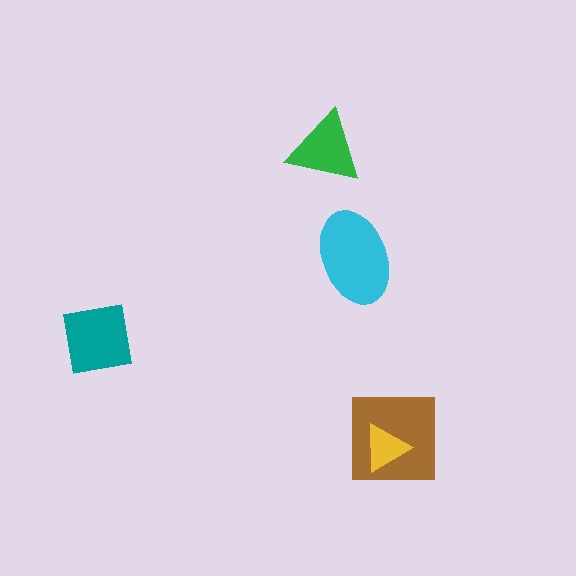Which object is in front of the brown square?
The yellow triangle is in front of the brown square.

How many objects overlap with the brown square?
1 object overlaps with the brown square.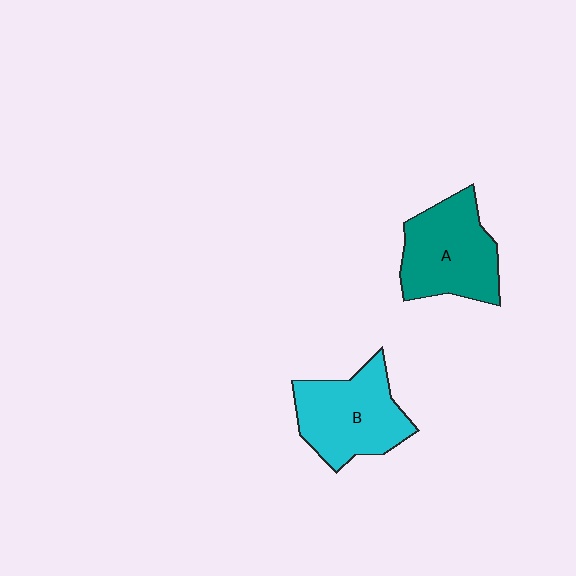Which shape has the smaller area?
Shape A (teal).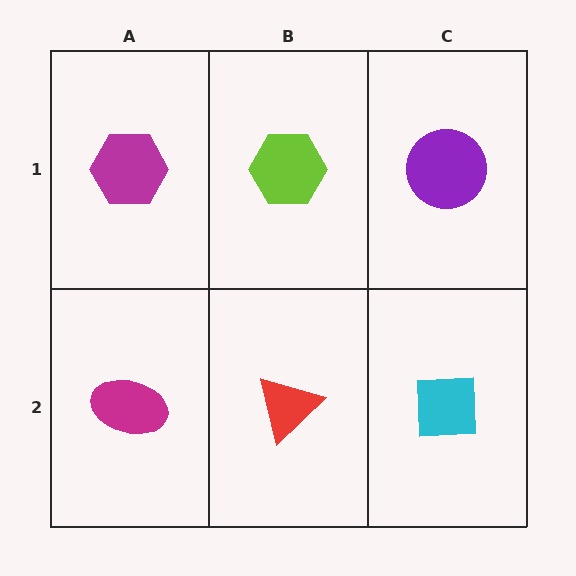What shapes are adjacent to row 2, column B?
A lime hexagon (row 1, column B), a magenta ellipse (row 2, column A), a cyan square (row 2, column C).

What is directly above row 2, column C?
A purple circle.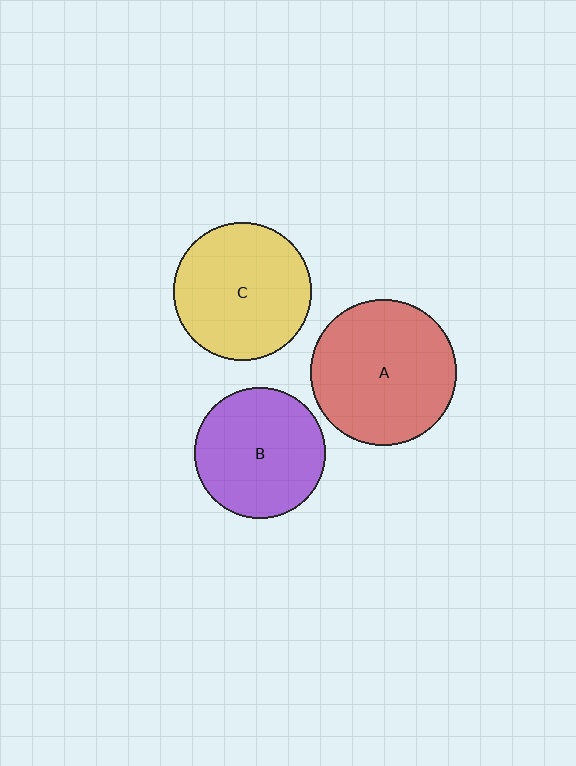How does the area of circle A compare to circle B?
Approximately 1.2 times.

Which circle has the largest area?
Circle A (red).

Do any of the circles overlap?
No, none of the circles overlap.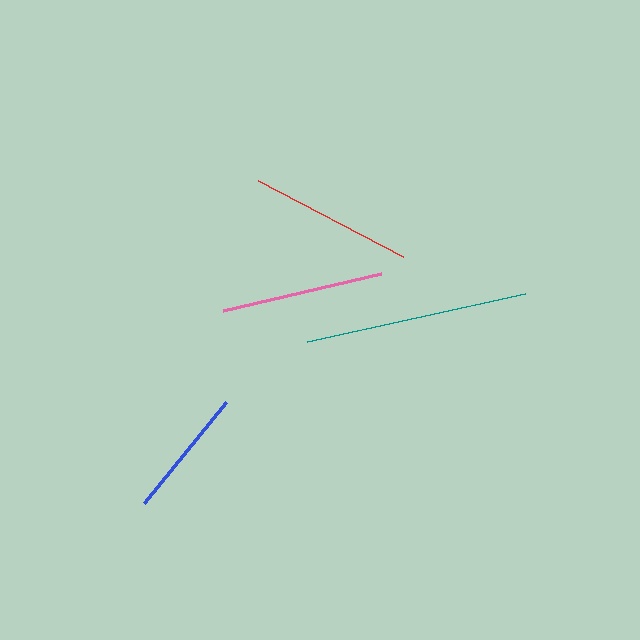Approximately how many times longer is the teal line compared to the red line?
The teal line is approximately 1.4 times the length of the red line.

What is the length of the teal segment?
The teal segment is approximately 223 pixels long.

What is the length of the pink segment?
The pink segment is approximately 162 pixels long.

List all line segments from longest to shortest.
From longest to shortest: teal, red, pink, blue.